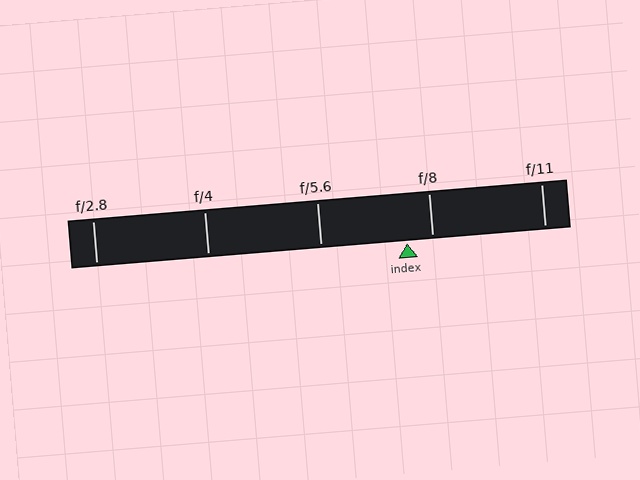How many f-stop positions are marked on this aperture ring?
There are 5 f-stop positions marked.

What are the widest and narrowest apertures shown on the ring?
The widest aperture shown is f/2.8 and the narrowest is f/11.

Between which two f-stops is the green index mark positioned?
The index mark is between f/5.6 and f/8.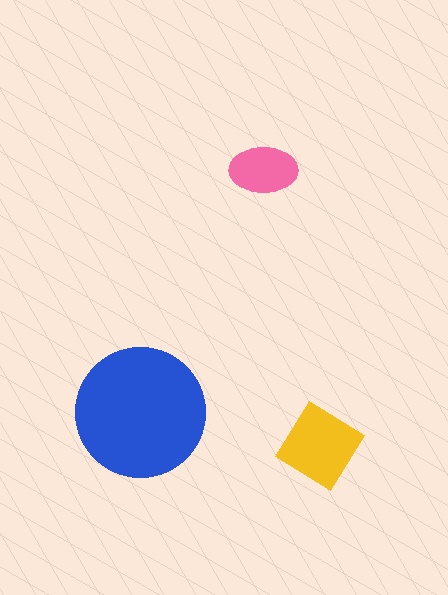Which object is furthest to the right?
The yellow diamond is rightmost.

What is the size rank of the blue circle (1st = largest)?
1st.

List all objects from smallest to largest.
The pink ellipse, the yellow diamond, the blue circle.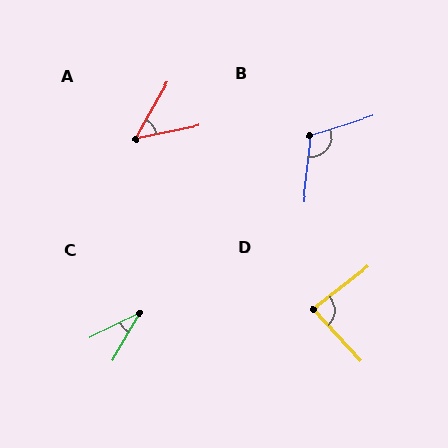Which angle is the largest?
B, at approximately 113 degrees.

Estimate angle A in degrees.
Approximately 49 degrees.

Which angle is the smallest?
C, at approximately 33 degrees.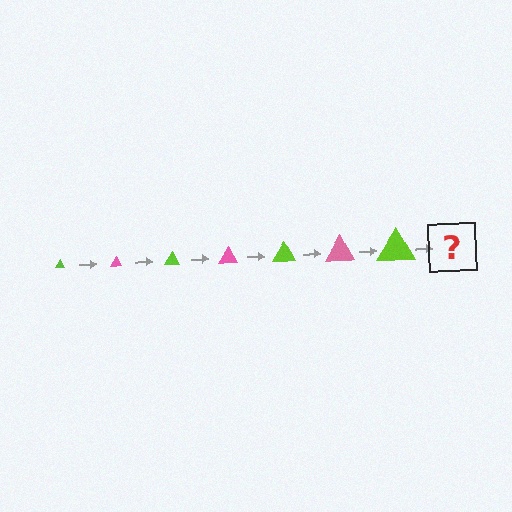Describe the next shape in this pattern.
It should be a pink triangle, larger than the previous one.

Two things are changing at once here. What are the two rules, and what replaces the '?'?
The two rules are that the triangle grows larger each step and the color cycles through lime and pink. The '?' should be a pink triangle, larger than the previous one.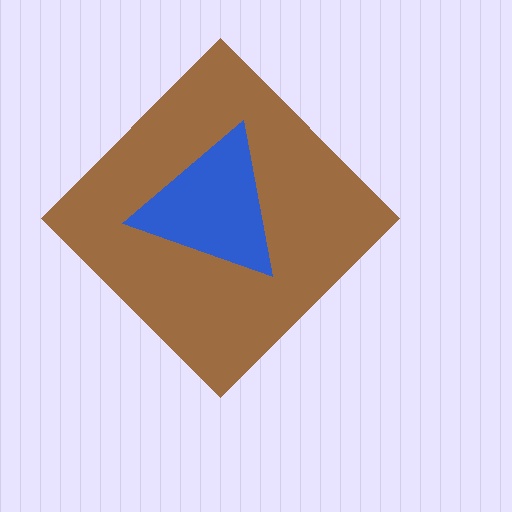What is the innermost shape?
The blue triangle.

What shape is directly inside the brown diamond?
The blue triangle.